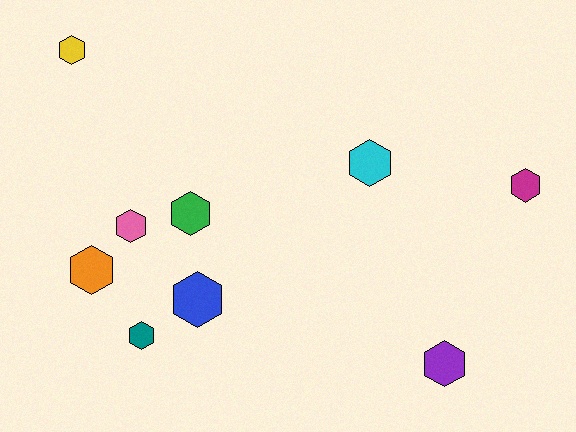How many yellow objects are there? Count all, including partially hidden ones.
There is 1 yellow object.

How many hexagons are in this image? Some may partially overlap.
There are 9 hexagons.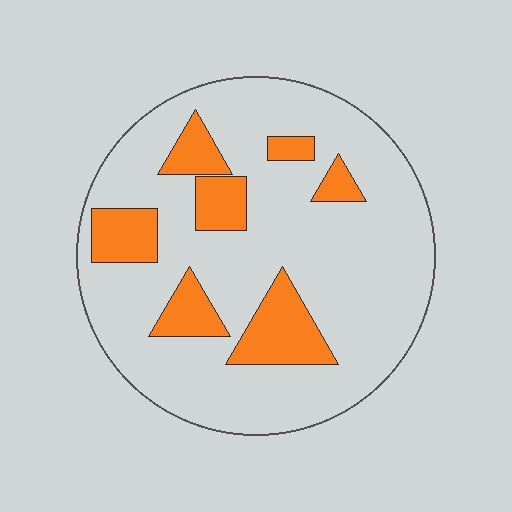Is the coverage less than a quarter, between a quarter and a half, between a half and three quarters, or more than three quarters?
Less than a quarter.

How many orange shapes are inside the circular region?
7.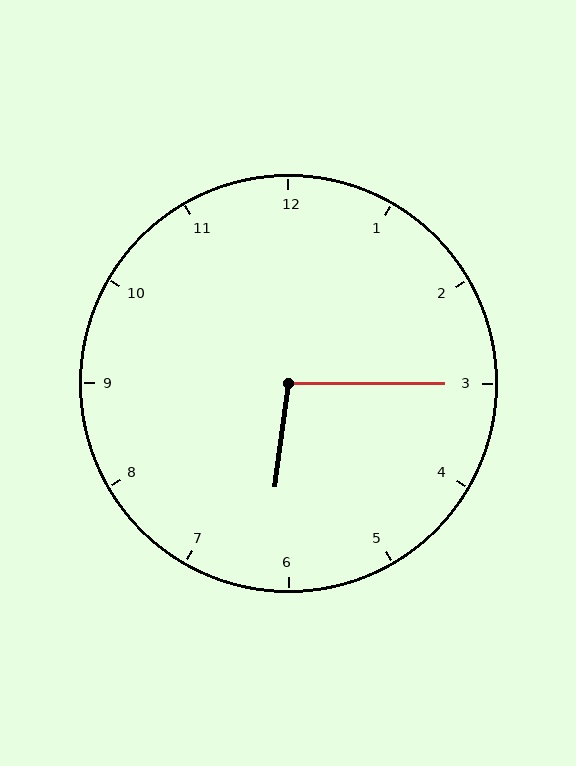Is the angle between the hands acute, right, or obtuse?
It is obtuse.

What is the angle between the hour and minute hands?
Approximately 98 degrees.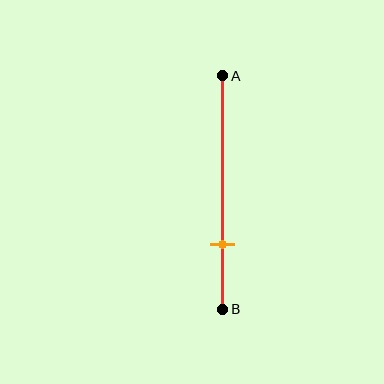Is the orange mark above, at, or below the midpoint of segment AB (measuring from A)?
The orange mark is below the midpoint of segment AB.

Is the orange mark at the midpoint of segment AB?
No, the mark is at about 70% from A, not at the 50% midpoint.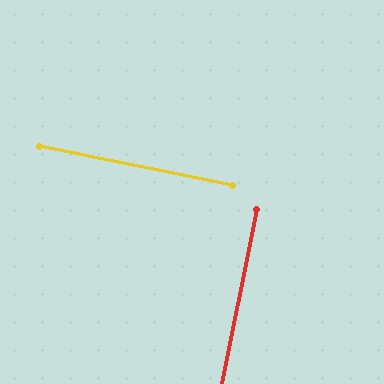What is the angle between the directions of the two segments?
Approximately 90 degrees.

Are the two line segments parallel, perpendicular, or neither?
Perpendicular — they meet at approximately 90°.